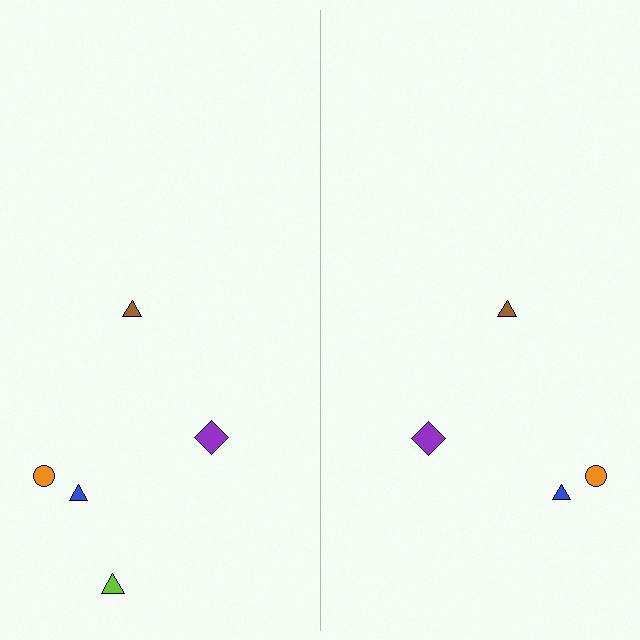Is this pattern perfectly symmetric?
No, the pattern is not perfectly symmetric. A lime triangle is missing from the right side.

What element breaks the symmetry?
A lime triangle is missing from the right side.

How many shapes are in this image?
There are 9 shapes in this image.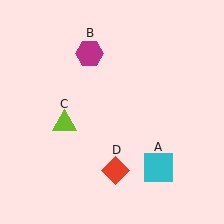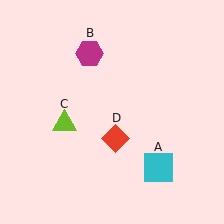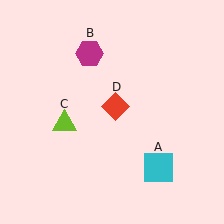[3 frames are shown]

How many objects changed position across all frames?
1 object changed position: red diamond (object D).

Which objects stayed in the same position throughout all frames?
Cyan square (object A) and magenta hexagon (object B) and lime triangle (object C) remained stationary.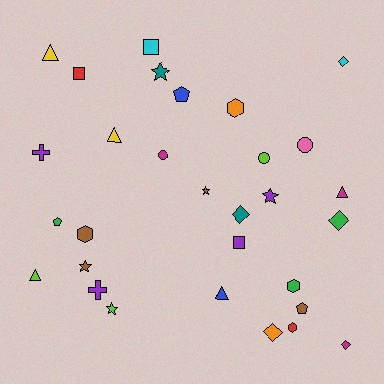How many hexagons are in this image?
There are 4 hexagons.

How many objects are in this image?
There are 30 objects.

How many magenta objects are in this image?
There are 3 magenta objects.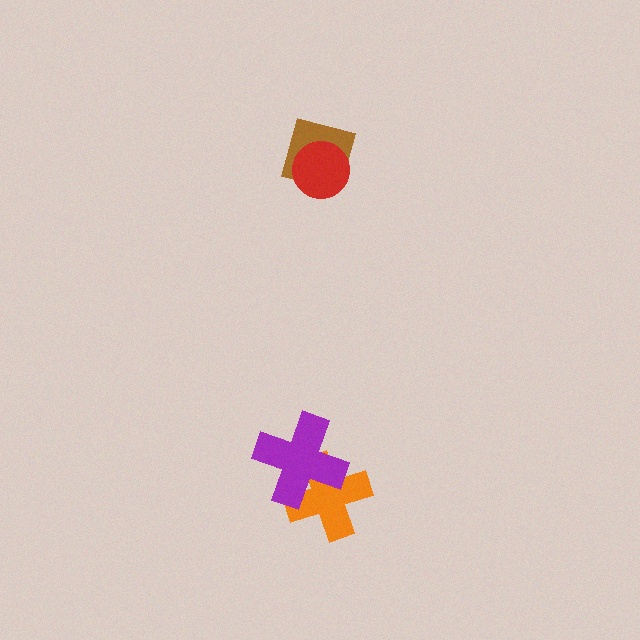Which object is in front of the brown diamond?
The red circle is in front of the brown diamond.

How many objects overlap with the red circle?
1 object overlaps with the red circle.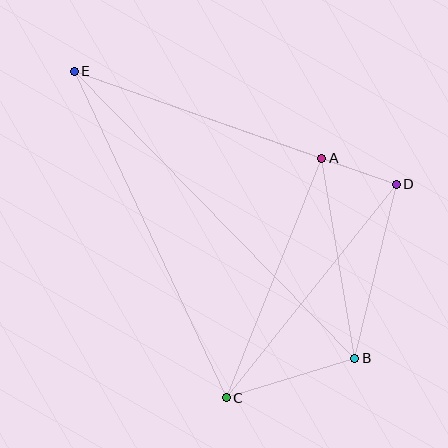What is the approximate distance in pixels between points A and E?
The distance between A and E is approximately 262 pixels.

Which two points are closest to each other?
Points A and D are closest to each other.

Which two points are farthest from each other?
Points B and E are farthest from each other.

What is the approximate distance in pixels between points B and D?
The distance between B and D is approximately 179 pixels.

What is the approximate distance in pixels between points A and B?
The distance between A and B is approximately 203 pixels.